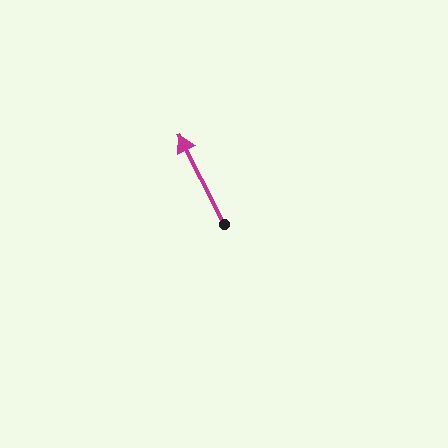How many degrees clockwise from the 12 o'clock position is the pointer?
Approximately 333 degrees.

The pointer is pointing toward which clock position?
Roughly 11 o'clock.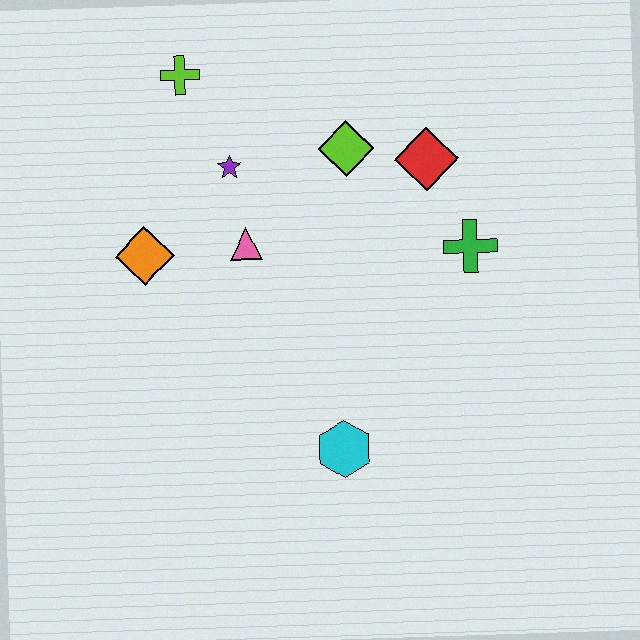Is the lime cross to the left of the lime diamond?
Yes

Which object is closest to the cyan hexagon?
The pink triangle is closest to the cyan hexagon.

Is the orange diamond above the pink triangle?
No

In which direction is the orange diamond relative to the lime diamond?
The orange diamond is to the left of the lime diamond.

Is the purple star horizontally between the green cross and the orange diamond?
Yes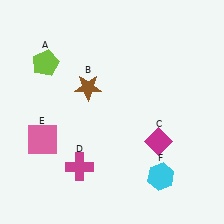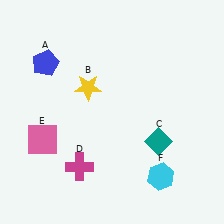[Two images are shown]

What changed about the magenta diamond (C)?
In Image 1, C is magenta. In Image 2, it changed to teal.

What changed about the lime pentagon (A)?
In Image 1, A is lime. In Image 2, it changed to blue.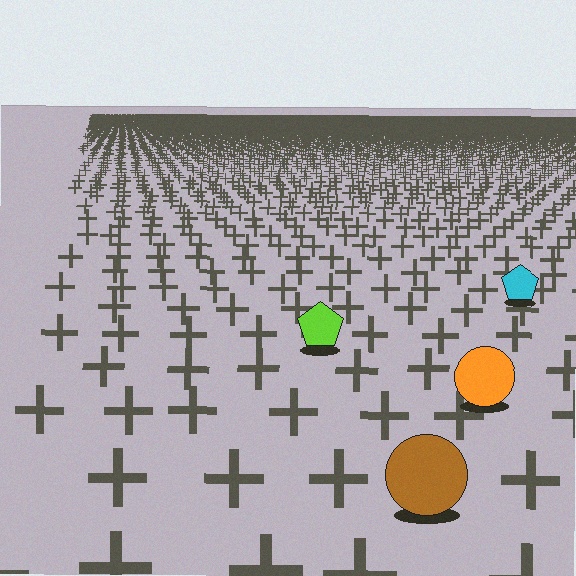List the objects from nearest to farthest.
From nearest to farthest: the brown circle, the orange circle, the lime pentagon, the cyan pentagon.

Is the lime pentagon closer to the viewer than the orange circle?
No. The orange circle is closer — you can tell from the texture gradient: the ground texture is coarser near it.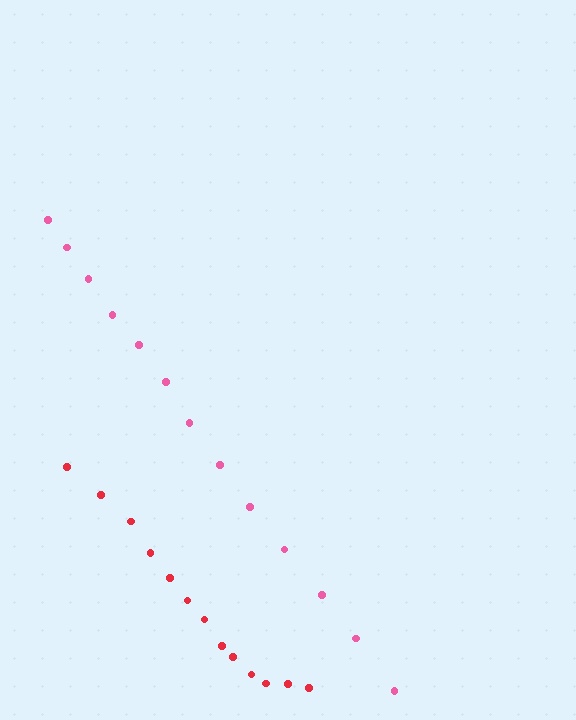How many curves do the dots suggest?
There are 2 distinct paths.